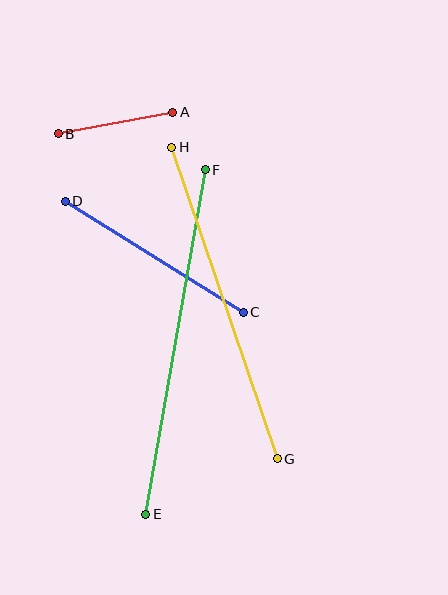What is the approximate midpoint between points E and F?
The midpoint is at approximately (175, 342) pixels.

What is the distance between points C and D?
The distance is approximately 210 pixels.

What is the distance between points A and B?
The distance is approximately 117 pixels.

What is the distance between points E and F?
The distance is approximately 349 pixels.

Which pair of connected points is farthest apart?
Points E and F are farthest apart.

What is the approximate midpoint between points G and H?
The midpoint is at approximately (225, 303) pixels.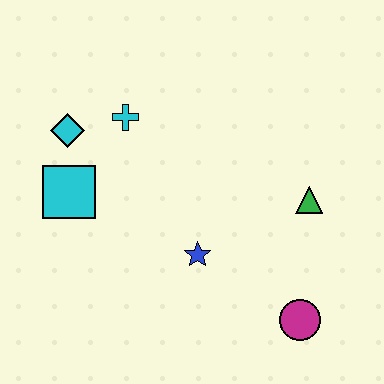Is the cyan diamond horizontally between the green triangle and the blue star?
No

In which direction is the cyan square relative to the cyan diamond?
The cyan square is below the cyan diamond.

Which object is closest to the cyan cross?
The cyan diamond is closest to the cyan cross.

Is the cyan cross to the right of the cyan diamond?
Yes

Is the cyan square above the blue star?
Yes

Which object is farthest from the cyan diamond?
The magenta circle is farthest from the cyan diamond.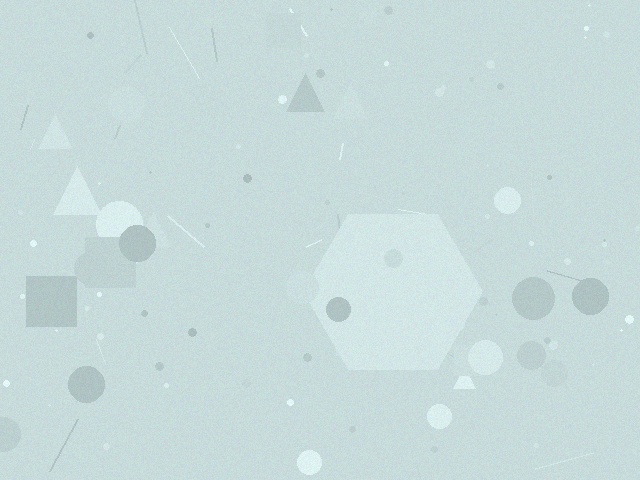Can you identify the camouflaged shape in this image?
The camouflaged shape is a hexagon.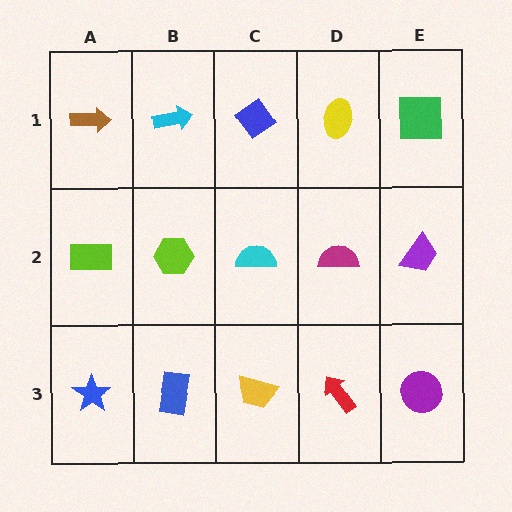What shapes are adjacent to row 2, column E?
A green square (row 1, column E), a purple circle (row 3, column E), a magenta semicircle (row 2, column D).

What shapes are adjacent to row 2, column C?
A blue diamond (row 1, column C), a yellow trapezoid (row 3, column C), a lime hexagon (row 2, column B), a magenta semicircle (row 2, column D).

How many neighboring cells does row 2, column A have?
3.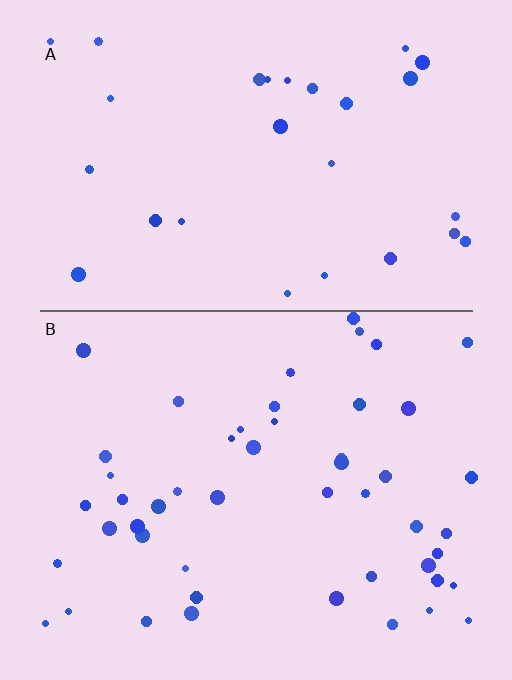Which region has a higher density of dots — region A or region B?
B (the bottom).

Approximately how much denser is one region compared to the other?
Approximately 1.7× — region B over region A.